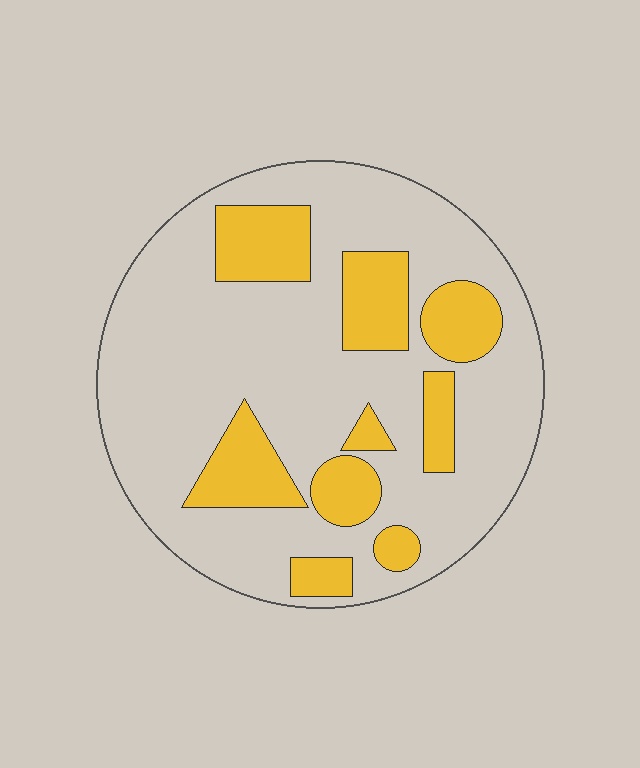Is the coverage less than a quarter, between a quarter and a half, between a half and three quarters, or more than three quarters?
Between a quarter and a half.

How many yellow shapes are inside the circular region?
9.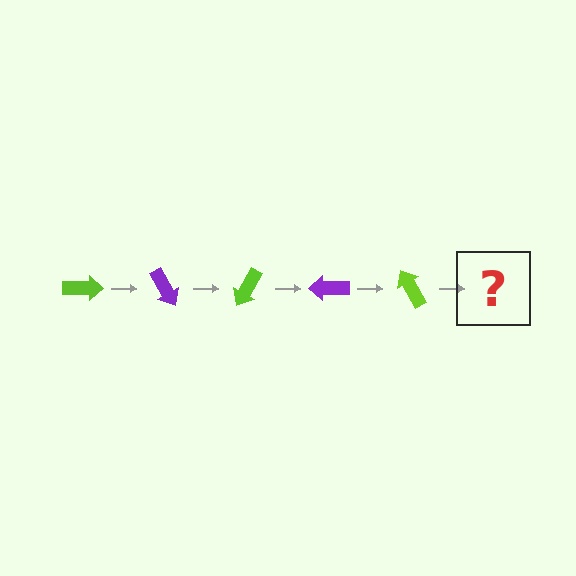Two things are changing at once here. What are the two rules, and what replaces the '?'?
The two rules are that it rotates 60 degrees each step and the color cycles through lime and purple. The '?' should be a purple arrow, rotated 300 degrees from the start.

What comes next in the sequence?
The next element should be a purple arrow, rotated 300 degrees from the start.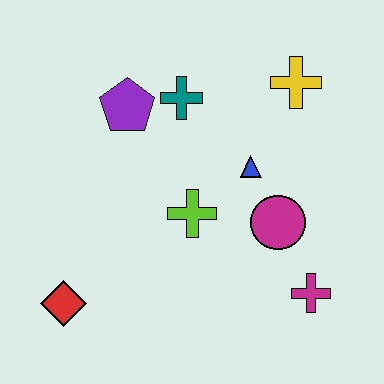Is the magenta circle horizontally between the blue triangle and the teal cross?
No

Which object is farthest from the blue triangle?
The red diamond is farthest from the blue triangle.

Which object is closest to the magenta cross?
The magenta circle is closest to the magenta cross.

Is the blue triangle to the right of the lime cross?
Yes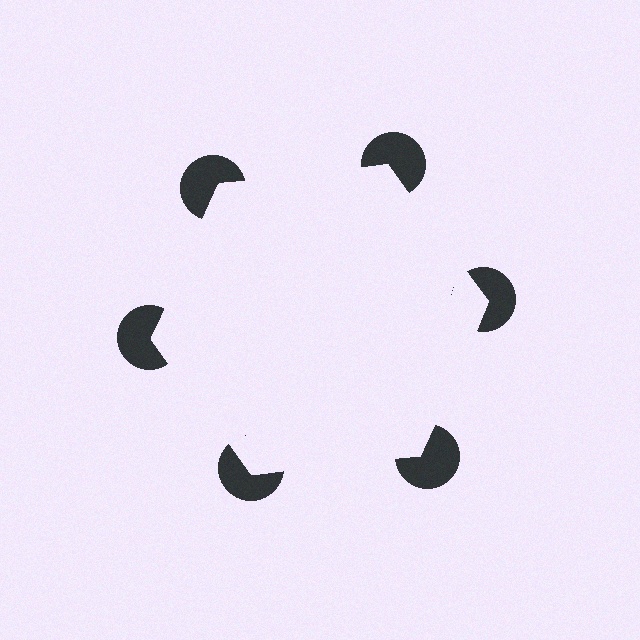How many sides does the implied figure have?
6 sides.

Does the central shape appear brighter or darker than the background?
It typically appears slightly brighter than the background, even though no actual brightness change is drawn.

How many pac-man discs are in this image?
There are 6 — one at each vertex of the illusory hexagon.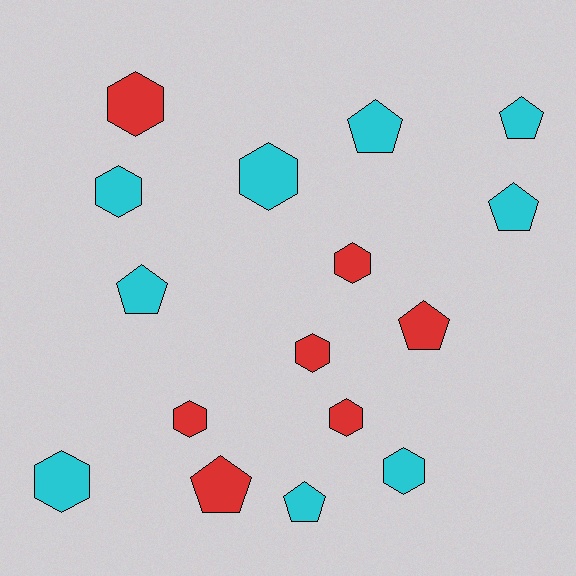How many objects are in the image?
There are 16 objects.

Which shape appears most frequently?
Hexagon, with 9 objects.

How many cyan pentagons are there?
There are 5 cyan pentagons.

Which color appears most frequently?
Cyan, with 9 objects.